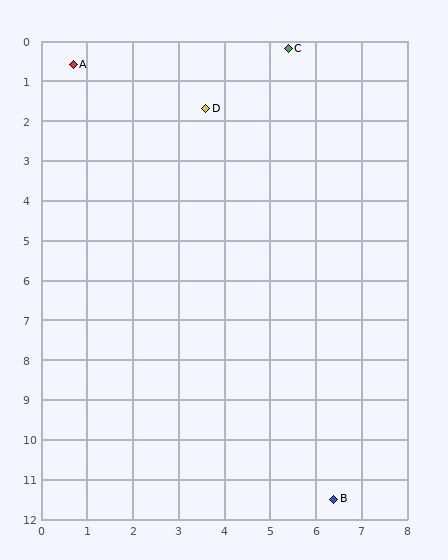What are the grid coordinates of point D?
Point D is at approximately (3.6, 1.7).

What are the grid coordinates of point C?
Point C is at approximately (5.4, 0.2).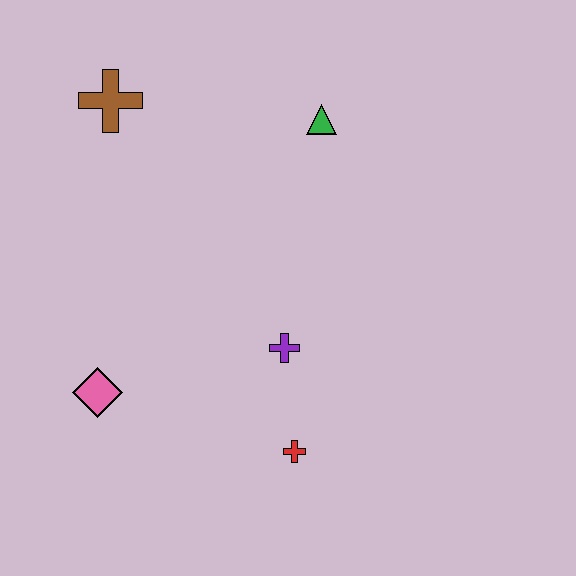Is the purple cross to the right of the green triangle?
No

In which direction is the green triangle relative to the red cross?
The green triangle is above the red cross.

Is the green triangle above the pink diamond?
Yes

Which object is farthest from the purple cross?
The brown cross is farthest from the purple cross.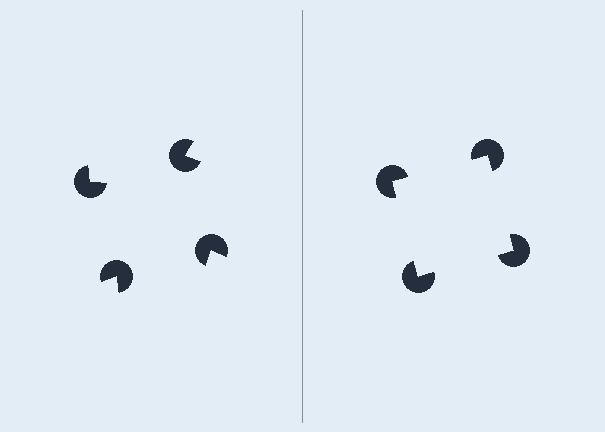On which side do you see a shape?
An illusory square appears on the right side. On the left side the wedge cuts are rotated, so no coherent shape forms.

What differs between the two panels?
The pac-man discs are positioned identically on both sides; only the wedge orientations differ. On the right they align to a square; on the left they are misaligned.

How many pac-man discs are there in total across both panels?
8 — 4 on each side.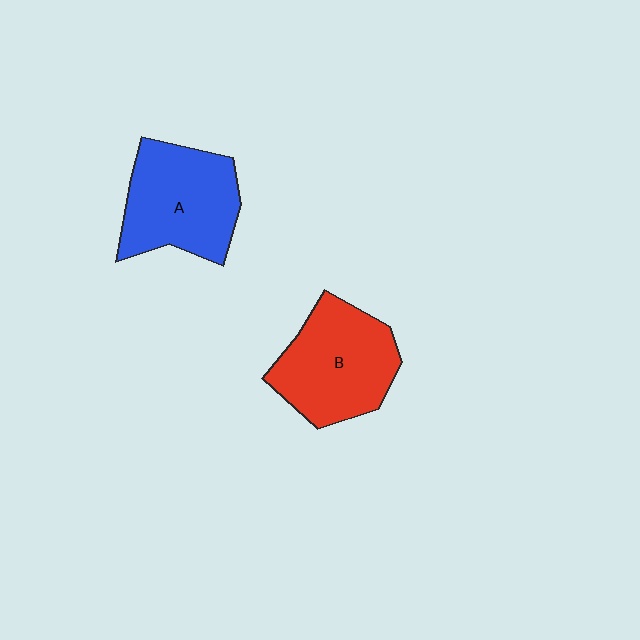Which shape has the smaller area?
Shape B (red).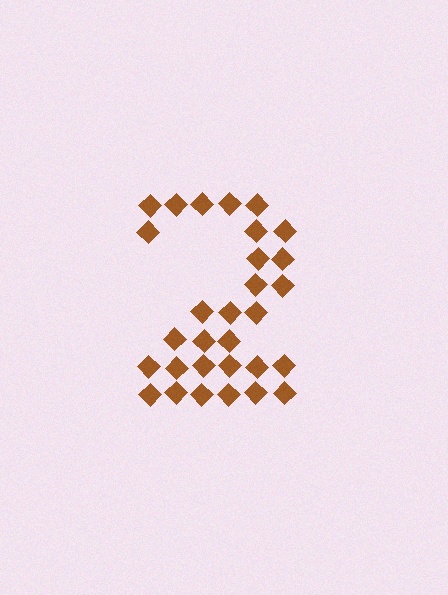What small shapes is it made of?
It is made of small diamonds.